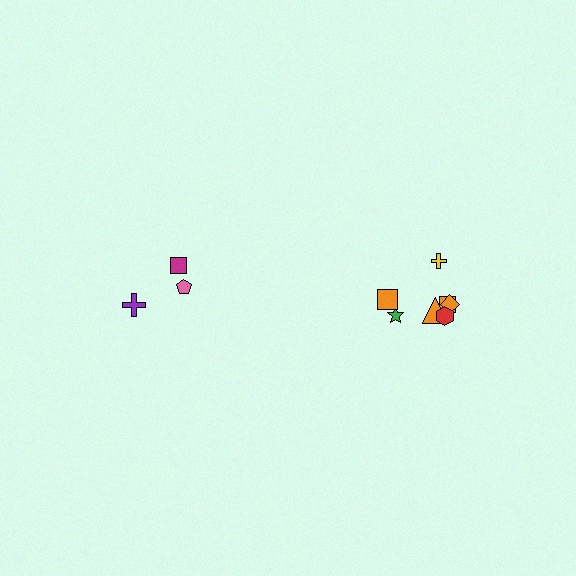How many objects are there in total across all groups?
There are 10 objects.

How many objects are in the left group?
There are 3 objects.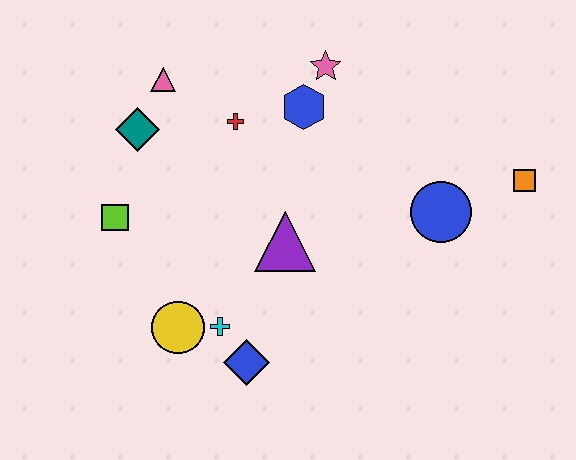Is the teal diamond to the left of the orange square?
Yes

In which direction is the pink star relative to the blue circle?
The pink star is above the blue circle.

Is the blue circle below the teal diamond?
Yes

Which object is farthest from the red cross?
The orange square is farthest from the red cross.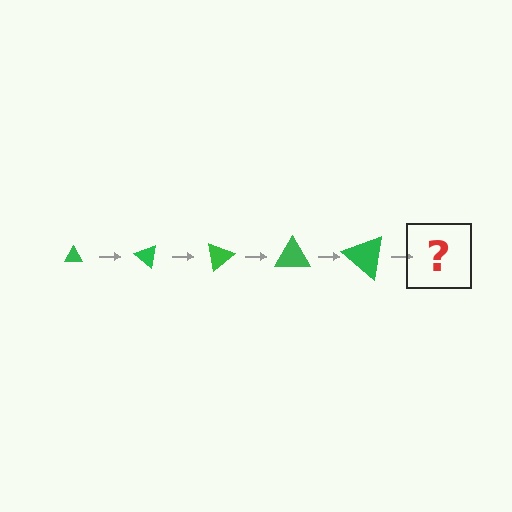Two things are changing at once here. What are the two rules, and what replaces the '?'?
The two rules are that the triangle grows larger each step and it rotates 40 degrees each step. The '?' should be a triangle, larger than the previous one and rotated 200 degrees from the start.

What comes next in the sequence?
The next element should be a triangle, larger than the previous one and rotated 200 degrees from the start.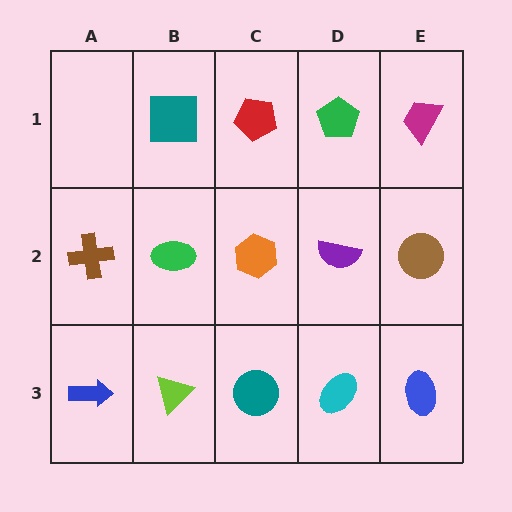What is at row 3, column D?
A cyan ellipse.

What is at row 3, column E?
A blue ellipse.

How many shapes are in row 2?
5 shapes.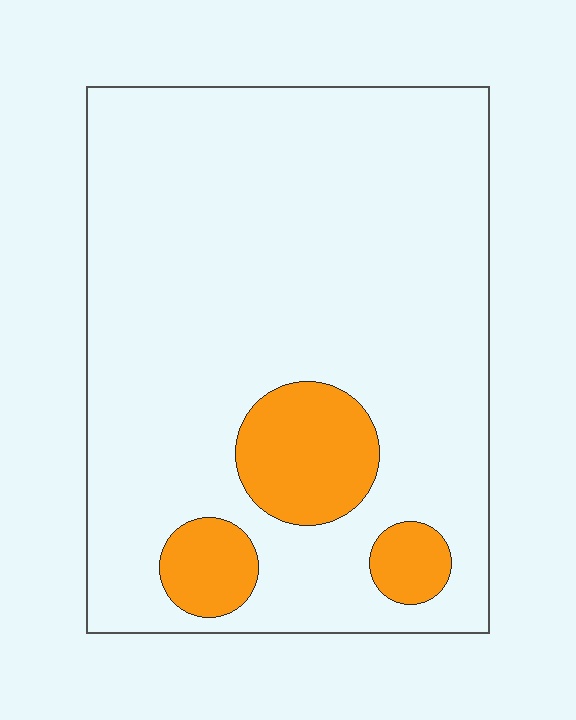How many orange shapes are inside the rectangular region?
3.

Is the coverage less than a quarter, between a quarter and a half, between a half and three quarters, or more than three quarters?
Less than a quarter.